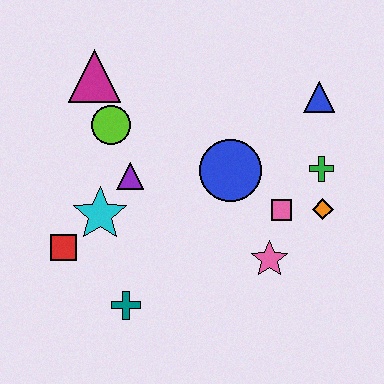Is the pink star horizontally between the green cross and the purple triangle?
Yes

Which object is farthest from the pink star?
The magenta triangle is farthest from the pink star.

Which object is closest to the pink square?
The orange diamond is closest to the pink square.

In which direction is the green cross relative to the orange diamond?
The green cross is above the orange diamond.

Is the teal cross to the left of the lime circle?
No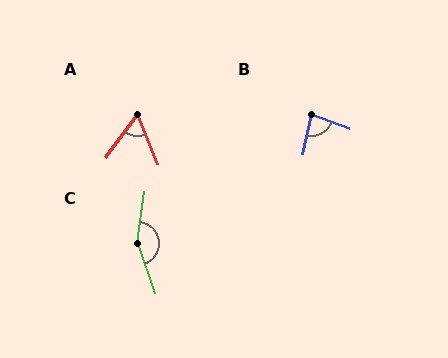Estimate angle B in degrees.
Approximately 83 degrees.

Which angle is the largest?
C, at approximately 152 degrees.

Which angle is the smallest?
A, at approximately 59 degrees.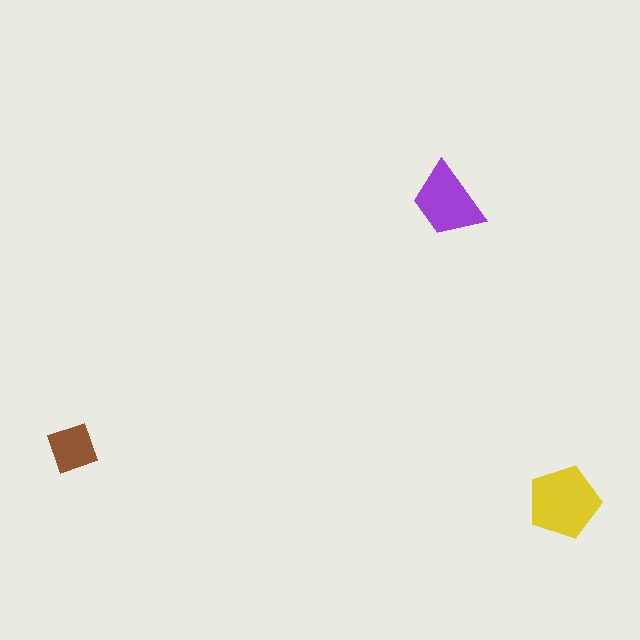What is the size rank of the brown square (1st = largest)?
3rd.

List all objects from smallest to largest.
The brown square, the purple trapezoid, the yellow pentagon.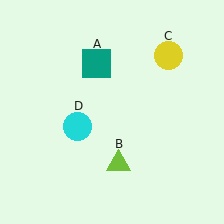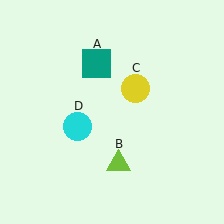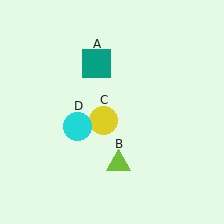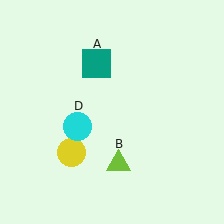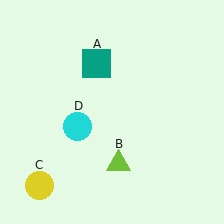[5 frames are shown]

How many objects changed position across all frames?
1 object changed position: yellow circle (object C).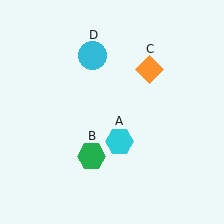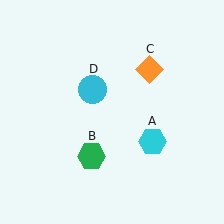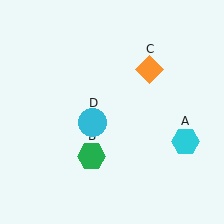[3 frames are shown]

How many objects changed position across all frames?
2 objects changed position: cyan hexagon (object A), cyan circle (object D).